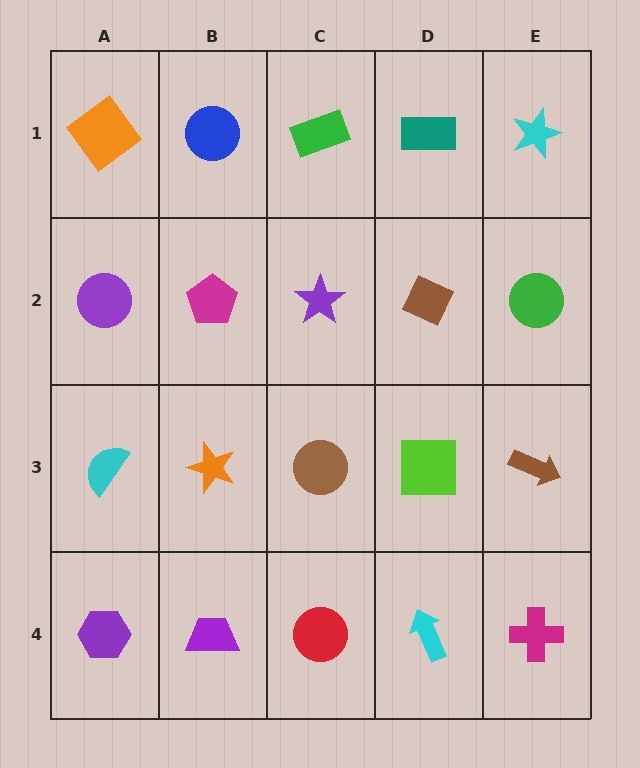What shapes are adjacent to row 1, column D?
A brown diamond (row 2, column D), a green rectangle (row 1, column C), a cyan star (row 1, column E).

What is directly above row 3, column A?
A purple circle.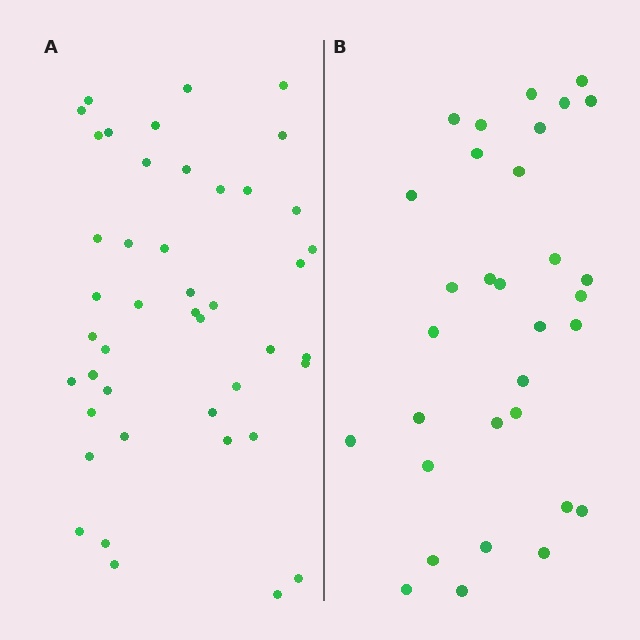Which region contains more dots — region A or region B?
Region A (the left region) has more dots.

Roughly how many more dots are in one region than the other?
Region A has roughly 12 or so more dots than region B.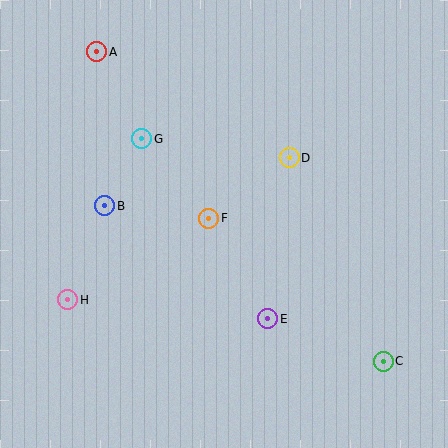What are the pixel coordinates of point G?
Point G is at (142, 139).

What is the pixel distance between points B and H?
The distance between B and H is 101 pixels.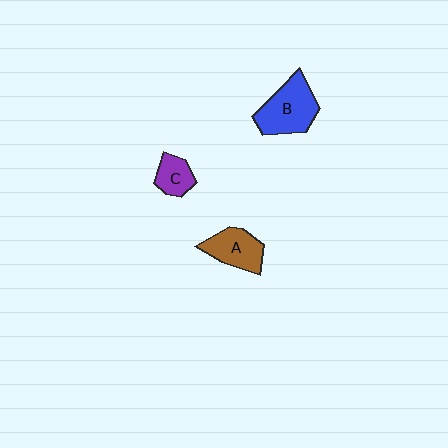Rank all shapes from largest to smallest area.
From largest to smallest: B (blue), A (brown), C (purple).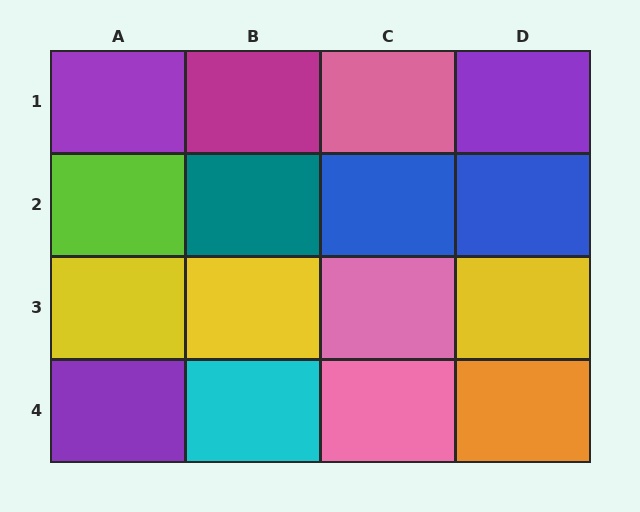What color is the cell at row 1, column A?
Purple.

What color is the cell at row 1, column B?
Magenta.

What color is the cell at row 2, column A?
Lime.